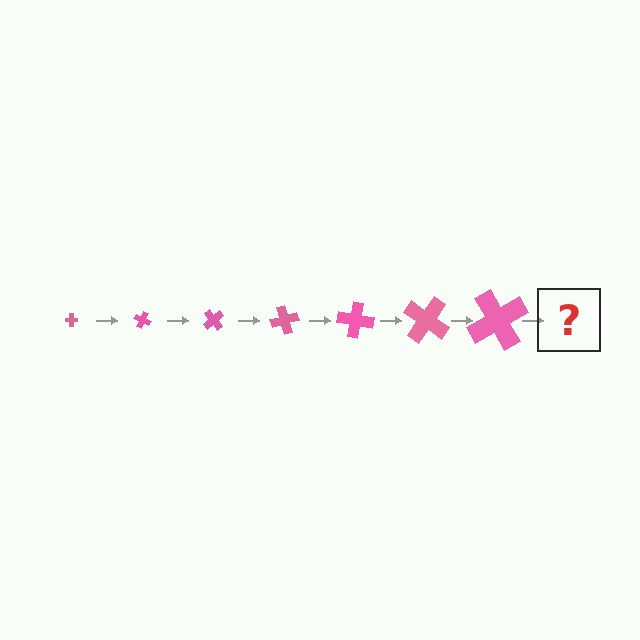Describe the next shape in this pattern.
It should be a cross, larger than the previous one and rotated 175 degrees from the start.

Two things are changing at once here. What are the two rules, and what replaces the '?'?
The two rules are that the cross grows larger each step and it rotates 25 degrees each step. The '?' should be a cross, larger than the previous one and rotated 175 degrees from the start.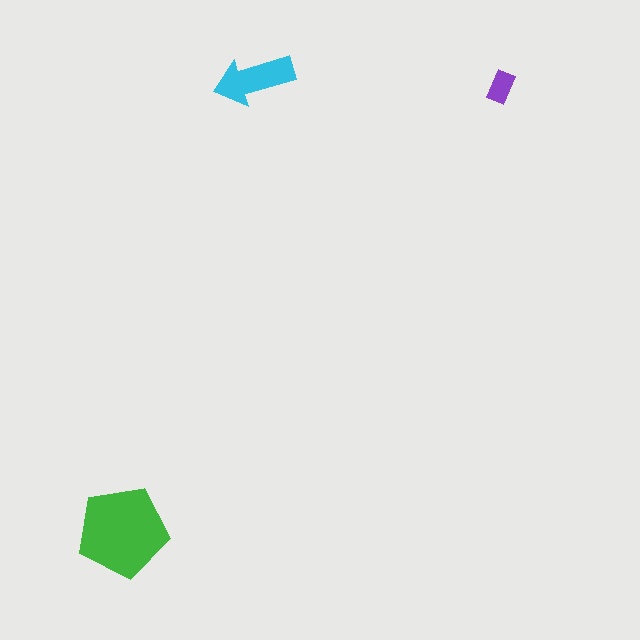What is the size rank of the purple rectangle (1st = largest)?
3rd.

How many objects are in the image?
There are 3 objects in the image.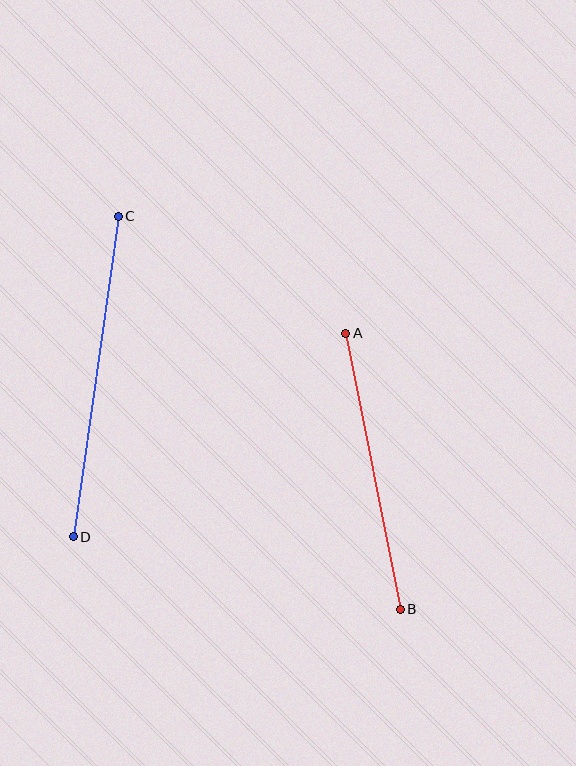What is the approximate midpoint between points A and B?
The midpoint is at approximately (373, 471) pixels.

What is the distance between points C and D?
The distance is approximately 323 pixels.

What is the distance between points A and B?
The distance is approximately 281 pixels.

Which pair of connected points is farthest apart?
Points C and D are farthest apart.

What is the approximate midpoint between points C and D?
The midpoint is at approximately (96, 376) pixels.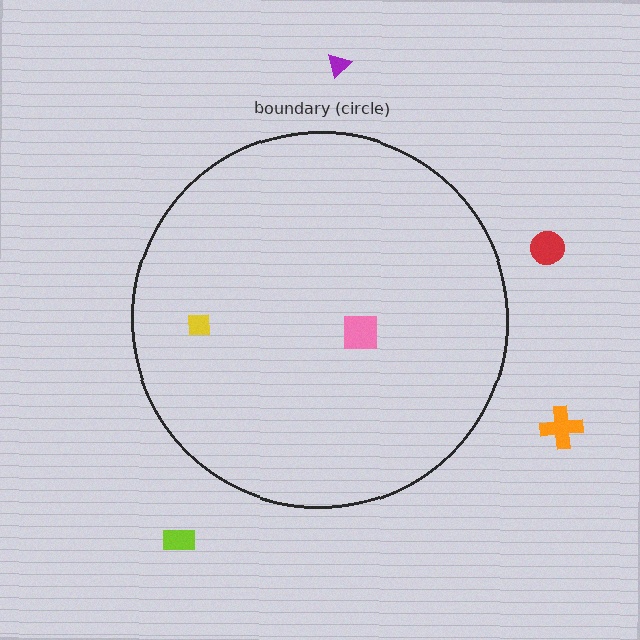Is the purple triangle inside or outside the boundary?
Outside.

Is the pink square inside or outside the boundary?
Inside.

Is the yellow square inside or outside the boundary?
Inside.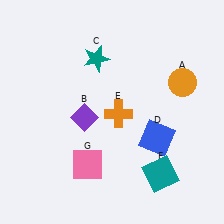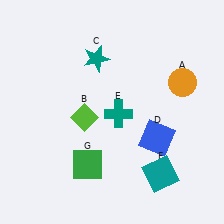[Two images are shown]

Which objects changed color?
B changed from purple to lime. E changed from orange to teal. G changed from pink to green.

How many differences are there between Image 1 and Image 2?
There are 3 differences between the two images.